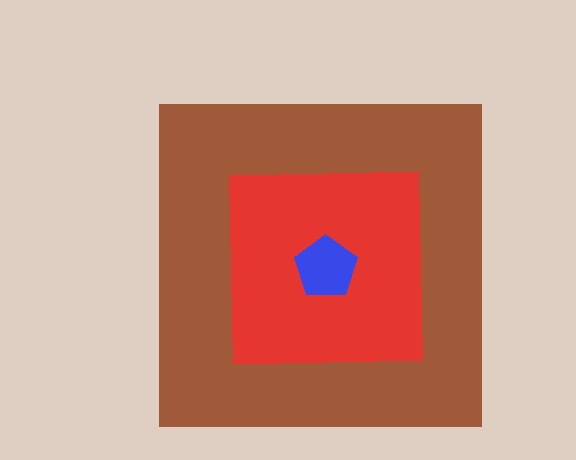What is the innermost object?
The blue pentagon.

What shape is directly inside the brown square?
The red square.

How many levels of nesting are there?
3.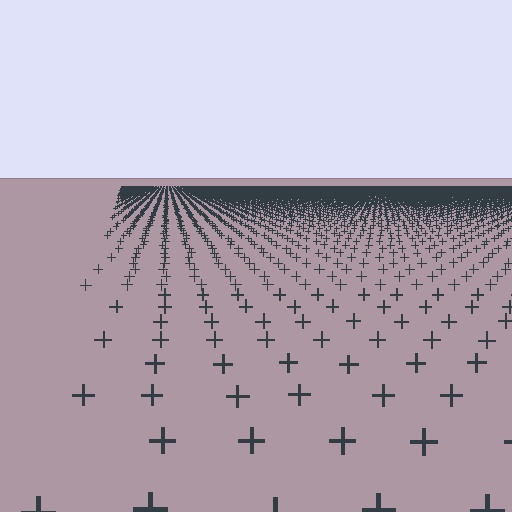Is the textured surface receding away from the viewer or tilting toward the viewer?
The surface is receding away from the viewer. Texture elements get smaller and denser toward the top.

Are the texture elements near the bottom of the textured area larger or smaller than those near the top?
Larger. Near the bottom, elements are closer to the viewer and appear at a bigger on-screen size.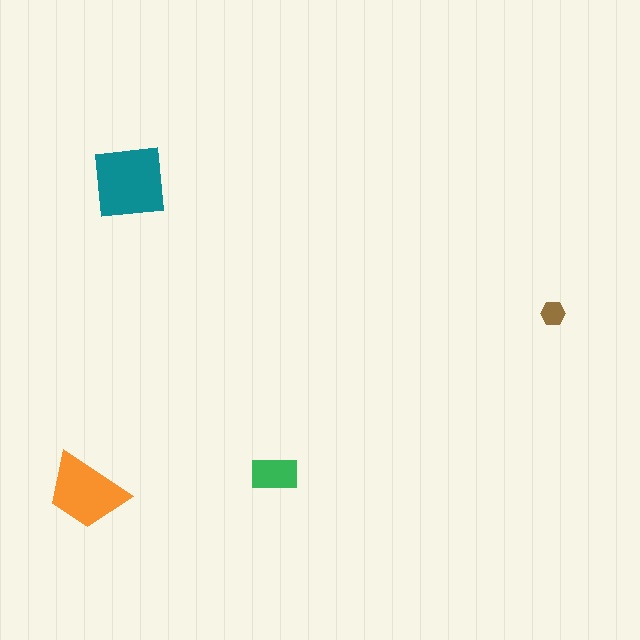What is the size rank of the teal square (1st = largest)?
1st.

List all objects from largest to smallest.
The teal square, the orange trapezoid, the green rectangle, the brown hexagon.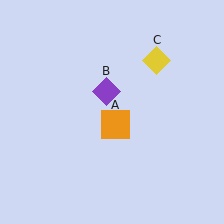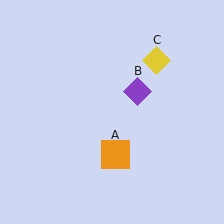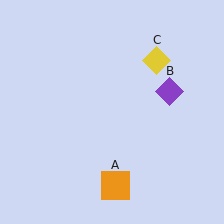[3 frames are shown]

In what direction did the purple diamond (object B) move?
The purple diamond (object B) moved right.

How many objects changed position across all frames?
2 objects changed position: orange square (object A), purple diamond (object B).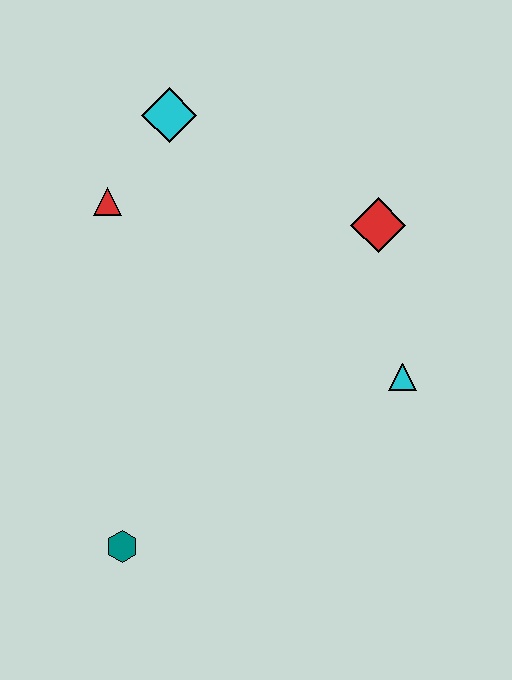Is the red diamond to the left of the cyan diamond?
No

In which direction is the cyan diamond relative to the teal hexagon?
The cyan diamond is above the teal hexagon.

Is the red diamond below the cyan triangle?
No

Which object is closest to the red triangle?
The cyan diamond is closest to the red triangle.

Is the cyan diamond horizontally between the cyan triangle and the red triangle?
Yes